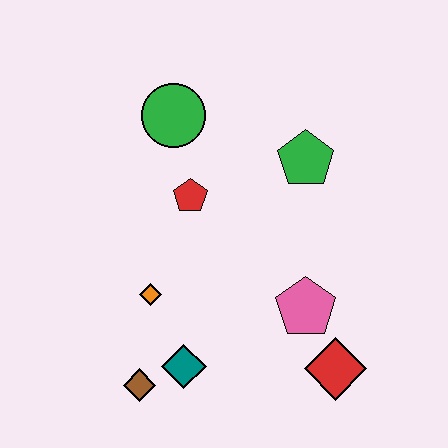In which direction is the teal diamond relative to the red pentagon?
The teal diamond is below the red pentagon.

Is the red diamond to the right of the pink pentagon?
Yes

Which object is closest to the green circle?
The red pentagon is closest to the green circle.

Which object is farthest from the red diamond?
The green circle is farthest from the red diamond.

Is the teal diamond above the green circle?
No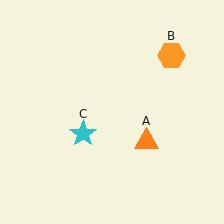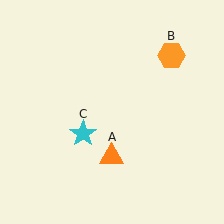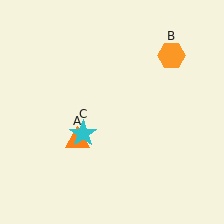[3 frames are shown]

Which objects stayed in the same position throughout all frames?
Orange hexagon (object B) and cyan star (object C) remained stationary.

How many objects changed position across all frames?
1 object changed position: orange triangle (object A).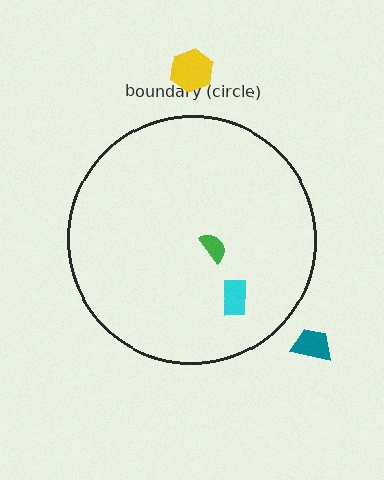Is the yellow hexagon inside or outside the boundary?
Outside.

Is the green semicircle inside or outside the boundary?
Inside.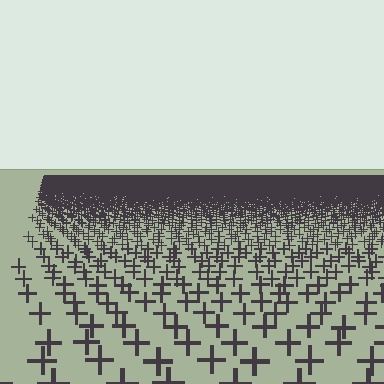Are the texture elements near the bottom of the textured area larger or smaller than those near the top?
Larger. Near the bottom, elements are closer to the viewer and appear at a bigger on-screen size.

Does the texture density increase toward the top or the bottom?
Density increases toward the top.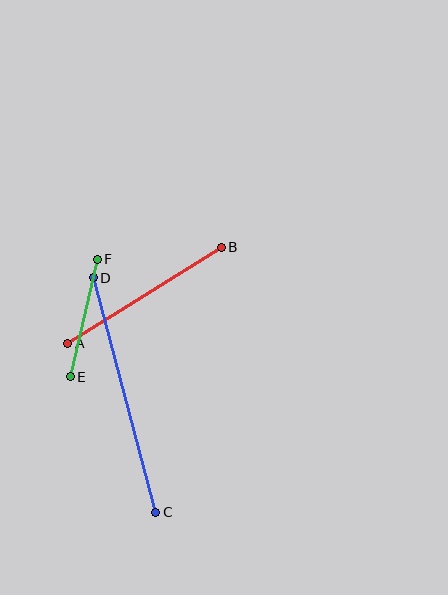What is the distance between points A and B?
The distance is approximately 181 pixels.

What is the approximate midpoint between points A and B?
The midpoint is at approximately (144, 295) pixels.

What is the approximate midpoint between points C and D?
The midpoint is at approximately (125, 395) pixels.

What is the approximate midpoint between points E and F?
The midpoint is at approximately (84, 318) pixels.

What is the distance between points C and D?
The distance is approximately 243 pixels.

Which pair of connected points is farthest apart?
Points C and D are farthest apart.